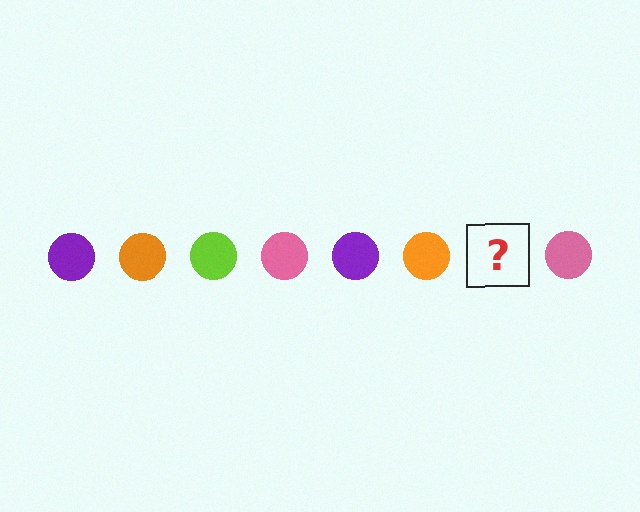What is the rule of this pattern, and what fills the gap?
The rule is that the pattern cycles through purple, orange, lime, pink circles. The gap should be filled with a lime circle.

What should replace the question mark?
The question mark should be replaced with a lime circle.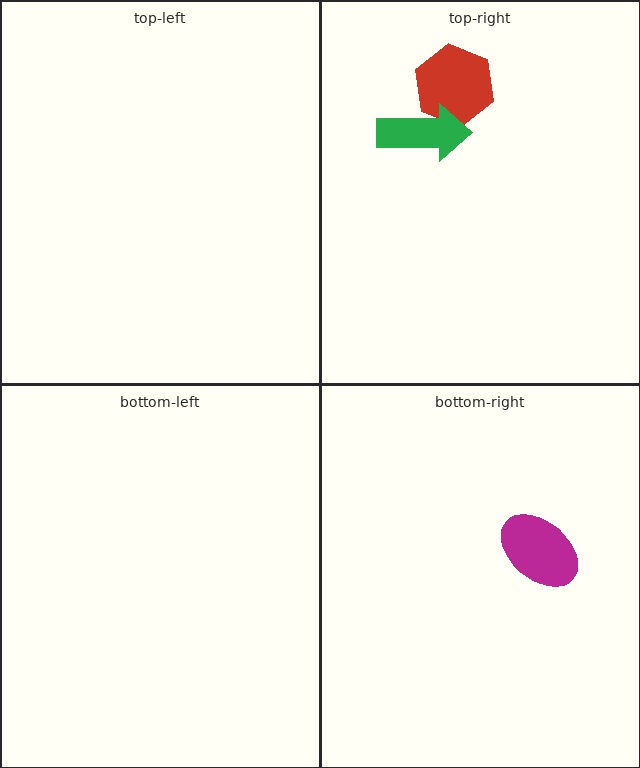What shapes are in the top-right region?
The red hexagon, the green arrow.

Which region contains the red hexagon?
The top-right region.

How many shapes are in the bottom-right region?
1.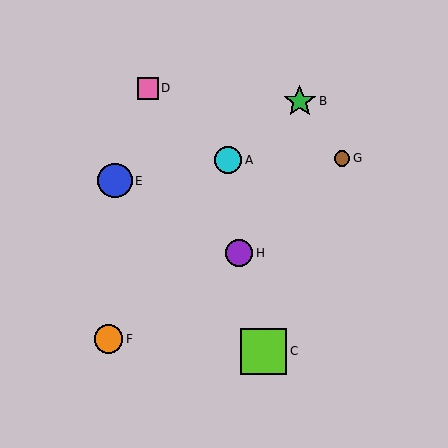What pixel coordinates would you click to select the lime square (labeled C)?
Click at (264, 351) to select the lime square C.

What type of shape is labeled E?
Shape E is a blue circle.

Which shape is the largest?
The lime square (labeled C) is the largest.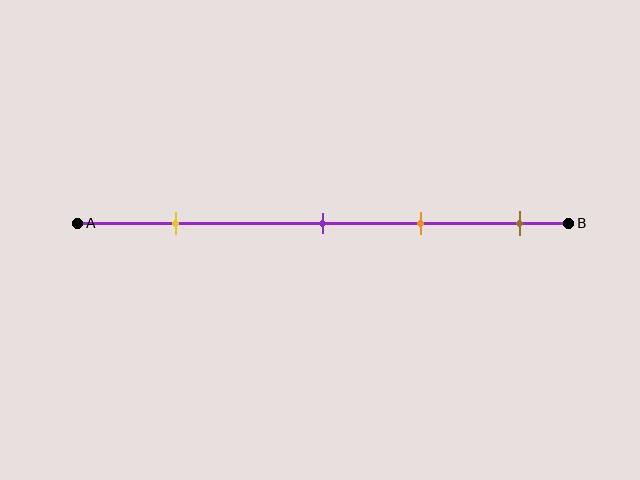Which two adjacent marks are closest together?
The purple and orange marks are the closest adjacent pair.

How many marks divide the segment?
There are 4 marks dividing the segment.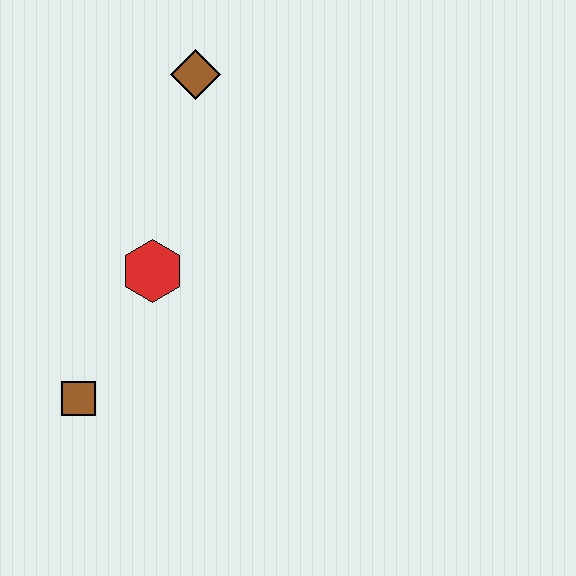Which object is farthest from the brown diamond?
The brown square is farthest from the brown diamond.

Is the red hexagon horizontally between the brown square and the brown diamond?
Yes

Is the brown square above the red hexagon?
No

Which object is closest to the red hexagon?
The brown square is closest to the red hexagon.